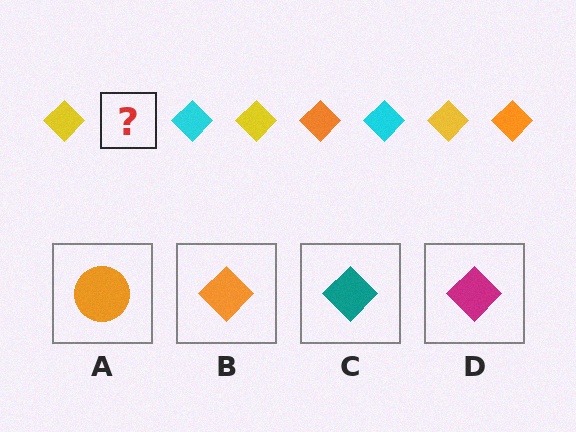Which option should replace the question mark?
Option B.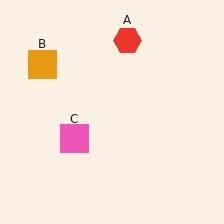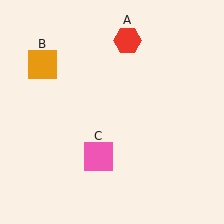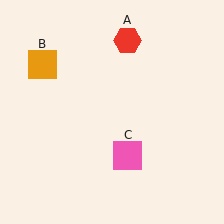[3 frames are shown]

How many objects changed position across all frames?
1 object changed position: pink square (object C).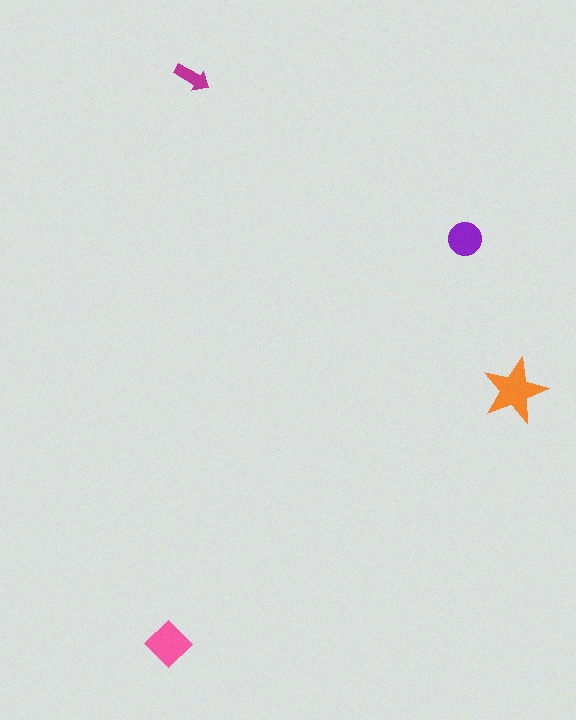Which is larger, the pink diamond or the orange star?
The orange star.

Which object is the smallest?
The magenta arrow.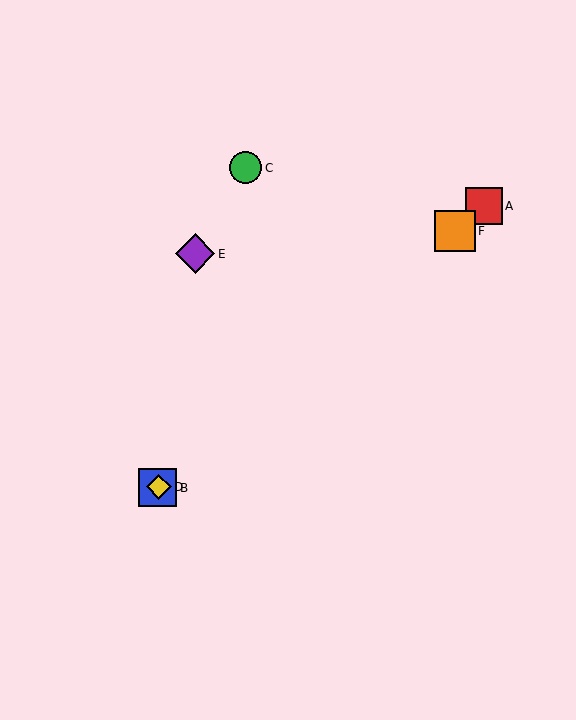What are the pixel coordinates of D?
Object D is at (159, 487).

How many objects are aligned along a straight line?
4 objects (A, B, D, F) are aligned along a straight line.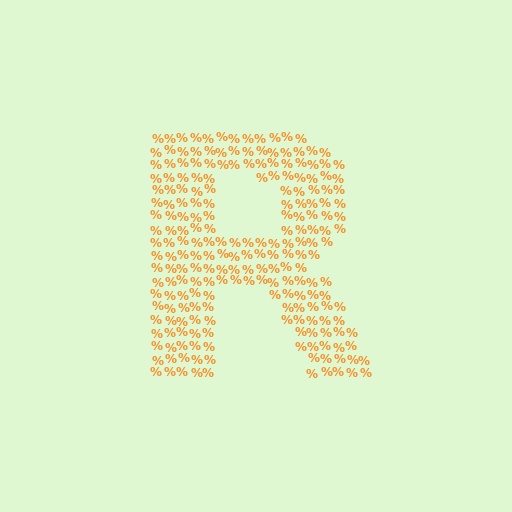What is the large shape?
The large shape is the letter R.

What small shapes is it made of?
It is made of small percent signs.